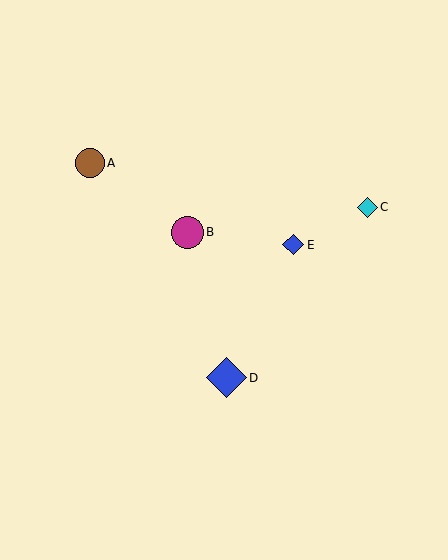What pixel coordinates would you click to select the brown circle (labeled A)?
Click at (90, 163) to select the brown circle A.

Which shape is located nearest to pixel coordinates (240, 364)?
The blue diamond (labeled D) at (227, 378) is nearest to that location.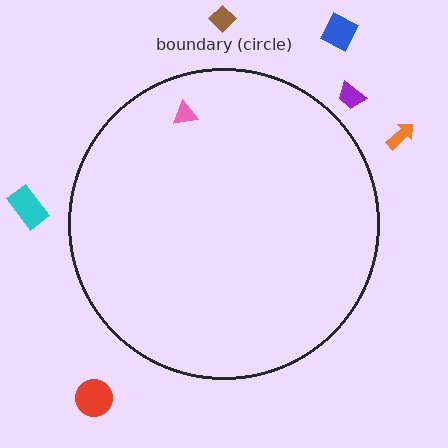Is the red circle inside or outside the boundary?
Outside.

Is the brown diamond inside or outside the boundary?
Outside.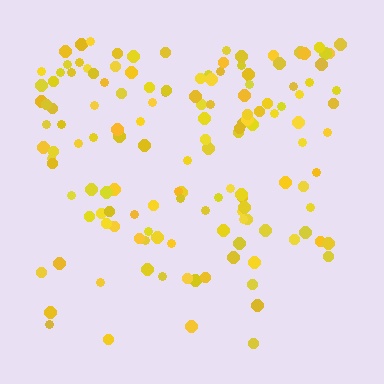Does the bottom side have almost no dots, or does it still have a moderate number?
Still a moderate number, just noticeably fewer than the top.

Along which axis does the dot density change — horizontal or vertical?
Vertical.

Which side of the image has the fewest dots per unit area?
The bottom.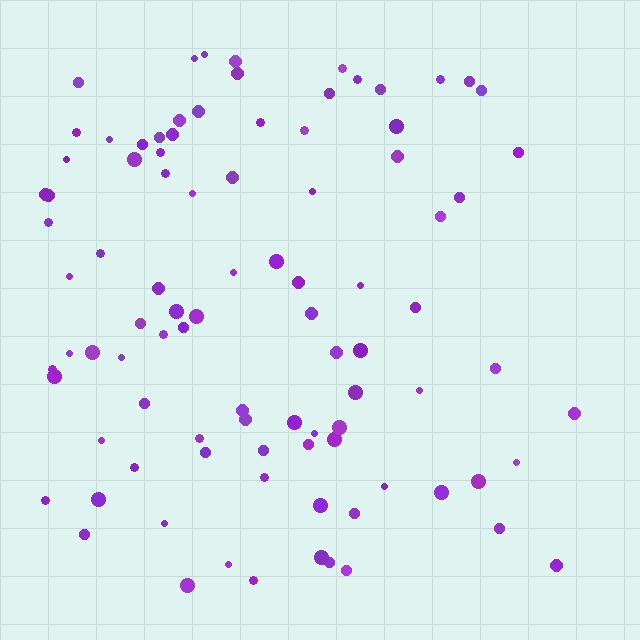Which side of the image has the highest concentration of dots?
The left.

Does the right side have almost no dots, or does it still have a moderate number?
Still a moderate number, just noticeably fewer than the left.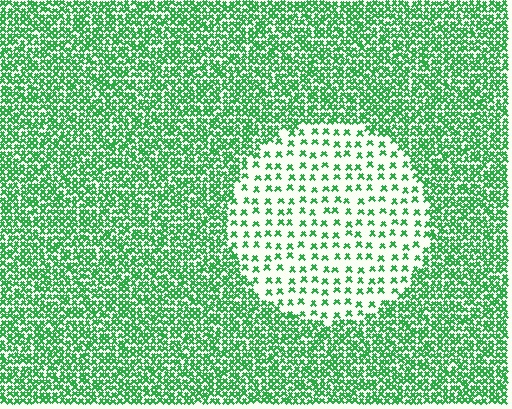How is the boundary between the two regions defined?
The boundary is defined by a change in element density (approximately 3.1x ratio). All elements are the same color, size, and shape.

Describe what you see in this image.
The image contains small green elements arranged at two different densities. A circle-shaped region is visible where the elements are less densely packed than the surrounding area.